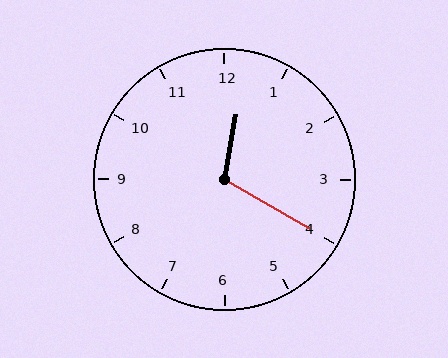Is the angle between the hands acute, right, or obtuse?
It is obtuse.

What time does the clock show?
12:20.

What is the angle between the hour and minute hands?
Approximately 110 degrees.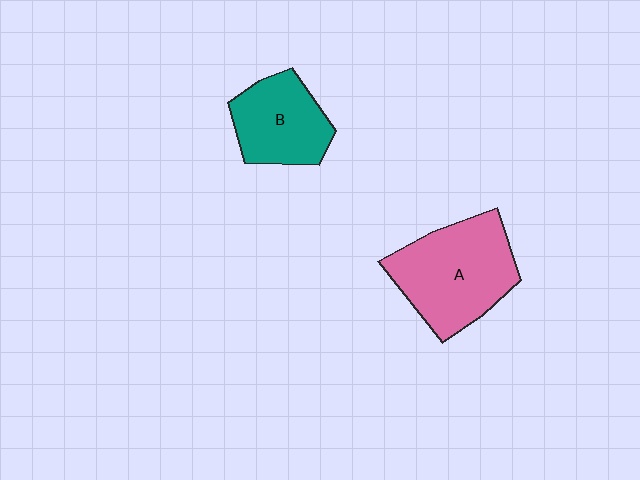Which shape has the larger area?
Shape A (pink).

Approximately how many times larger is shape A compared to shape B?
Approximately 1.5 times.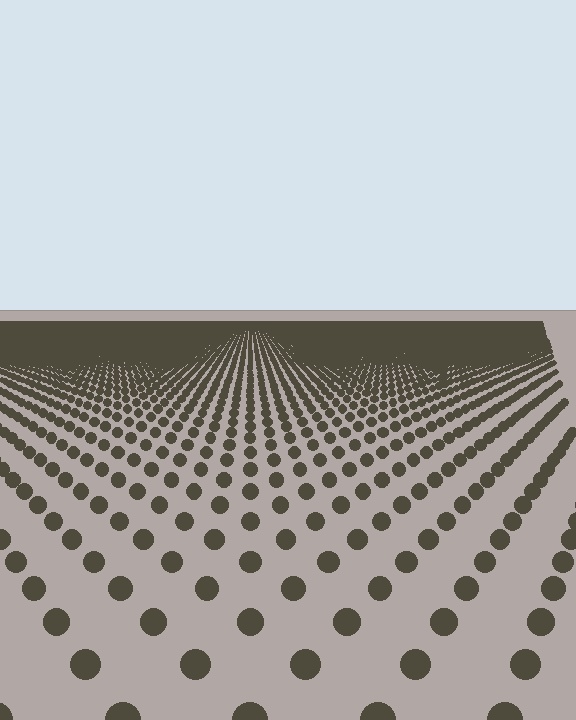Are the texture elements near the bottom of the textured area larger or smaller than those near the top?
Larger. Near the bottom, elements are closer to the viewer and appear at a bigger on-screen size.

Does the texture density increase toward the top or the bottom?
Density increases toward the top.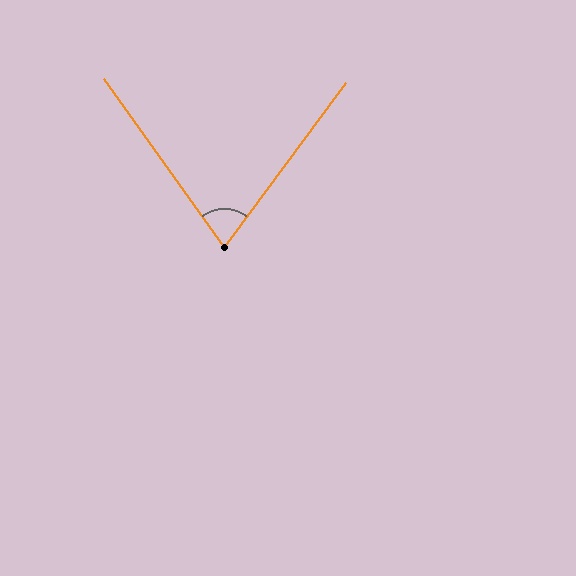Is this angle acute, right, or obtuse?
It is acute.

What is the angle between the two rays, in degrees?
Approximately 72 degrees.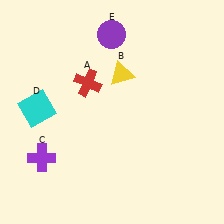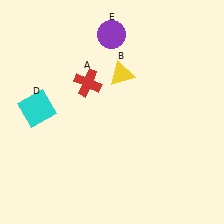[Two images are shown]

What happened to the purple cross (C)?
The purple cross (C) was removed in Image 2. It was in the bottom-left area of Image 1.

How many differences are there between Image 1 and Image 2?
There is 1 difference between the two images.